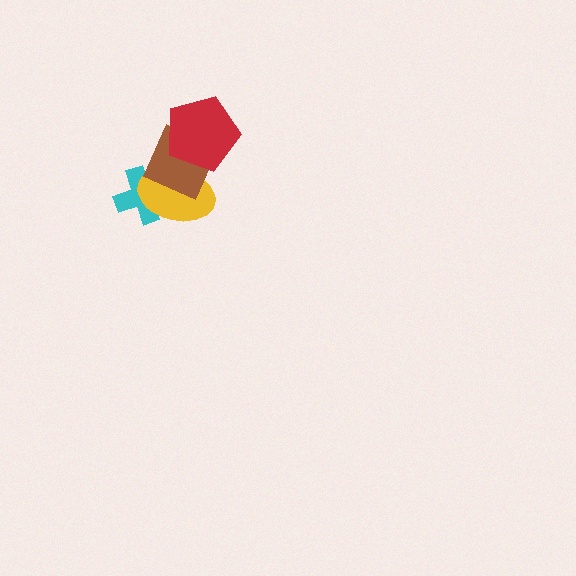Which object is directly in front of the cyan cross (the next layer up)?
The yellow ellipse is directly in front of the cyan cross.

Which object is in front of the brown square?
The red pentagon is in front of the brown square.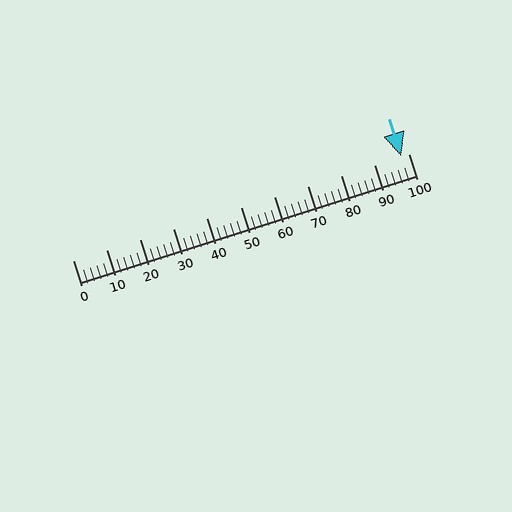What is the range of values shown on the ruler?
The ruler shows values from 0 to 100.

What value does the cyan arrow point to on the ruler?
The cyan arrow points to approximately 98.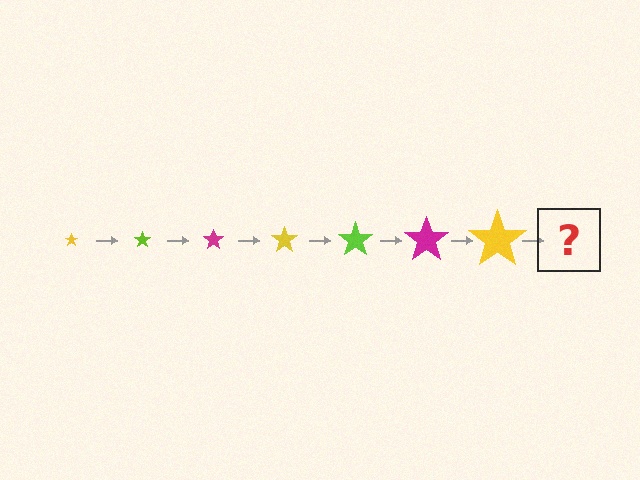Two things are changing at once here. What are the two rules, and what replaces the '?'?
The two rules are that the star grows larger each step and the color cycles through yellow, lime, and magenta. The '?' should be a lime star, larger than the previous one.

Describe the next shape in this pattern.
It should be a lime star, larger than the previous one.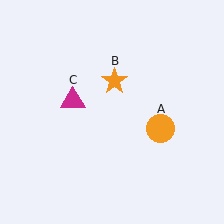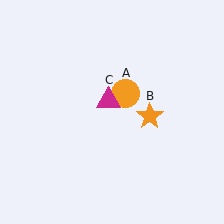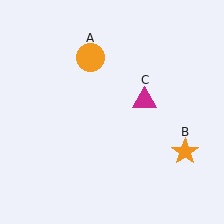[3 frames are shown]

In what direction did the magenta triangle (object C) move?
The magenta triangle (object C) moved right.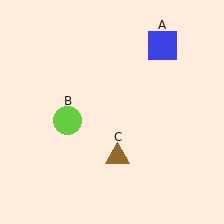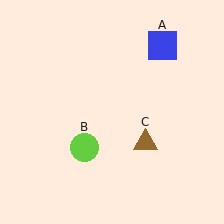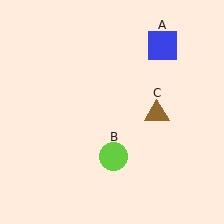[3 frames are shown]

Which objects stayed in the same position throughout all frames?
Blue square (object A) remained stationary.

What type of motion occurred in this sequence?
The lime circle (object B), brown triangle (object C) rotated counterclockwise around the center of the scene.